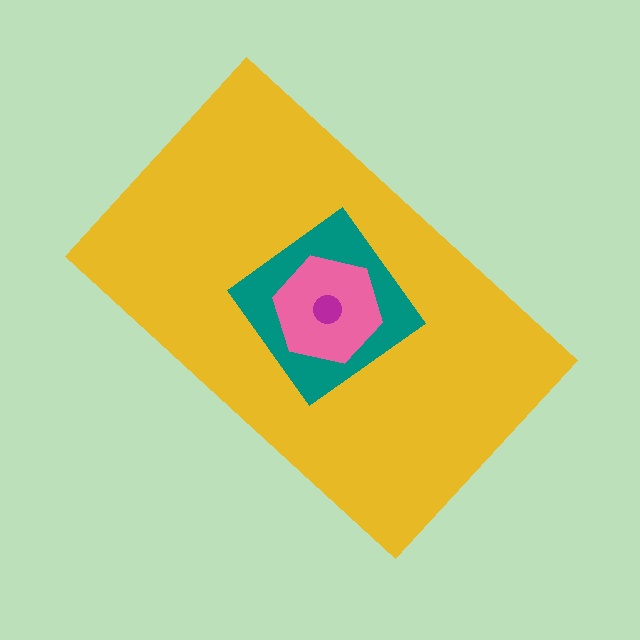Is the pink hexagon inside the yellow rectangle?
Yes.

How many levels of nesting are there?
4.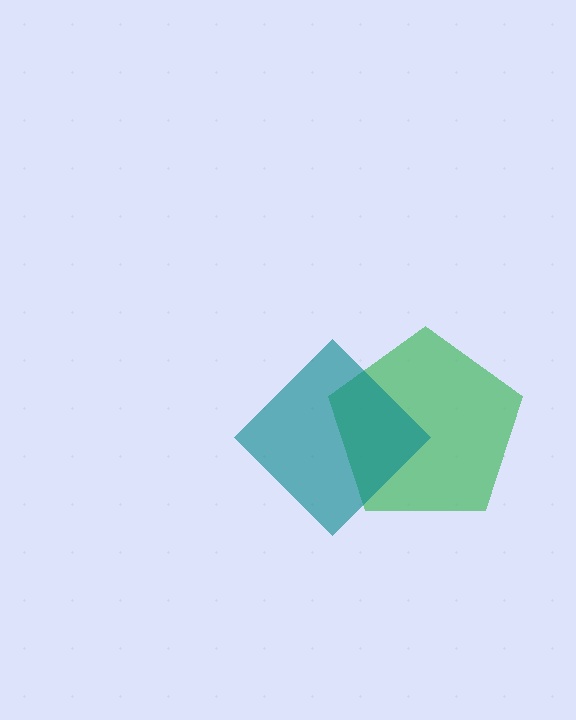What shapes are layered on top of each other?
The layered shapes are: a green pentagon, a teal diamond.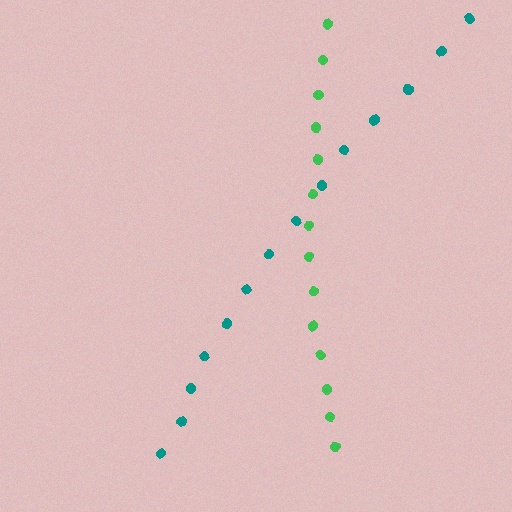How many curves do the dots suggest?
There are 2 distinct paths.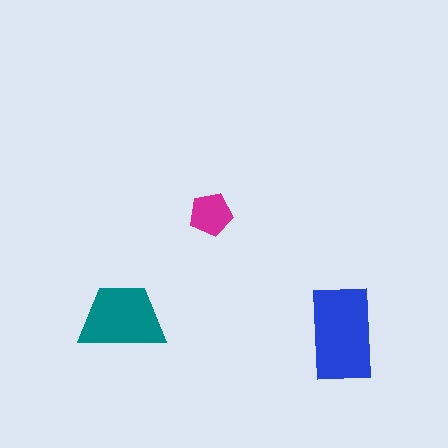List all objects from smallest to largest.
The magenta pentagon, the teal trapezoid, the blue rectangle.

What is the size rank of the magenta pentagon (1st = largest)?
3rd.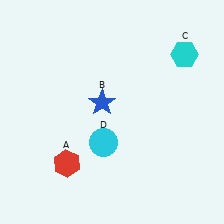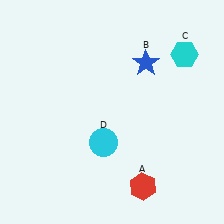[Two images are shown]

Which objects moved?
The objects that moved are: the red hexagon (A), the blue star (B).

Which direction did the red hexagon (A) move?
The red hexagon (A) moved right.